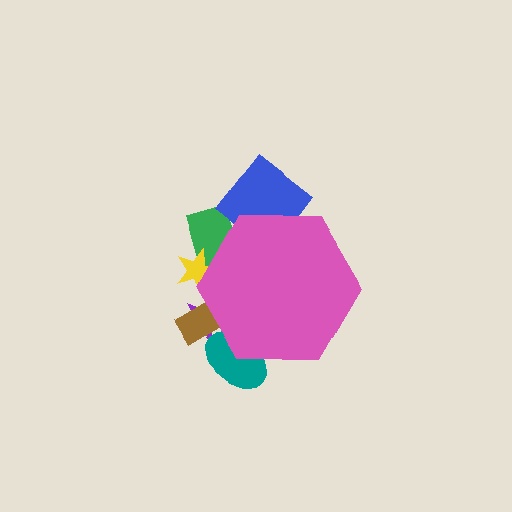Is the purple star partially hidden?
Yes, the purple star is partially hidden behind the pink hexagon.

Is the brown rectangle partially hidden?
Yes, the brown rectangle is partially hidden behind the pink hexagon.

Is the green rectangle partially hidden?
Yes, the green rectangle is partially hidden behind the pink hexagon.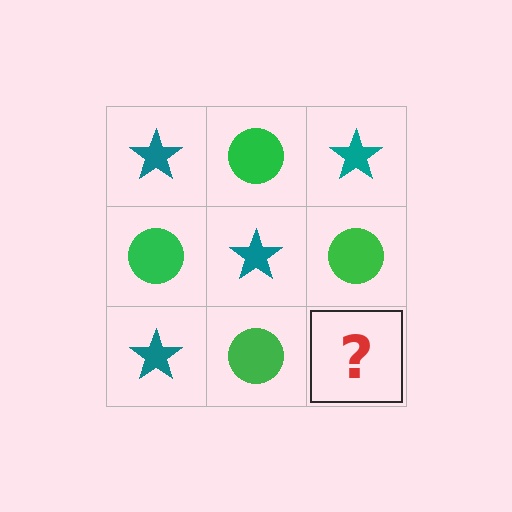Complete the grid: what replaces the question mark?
The question mark should be replaced with a teal star.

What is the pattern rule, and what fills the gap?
The rule is that it alternates teal star and green circle in a checkerboard pattern. The gap should be filled with a teal star.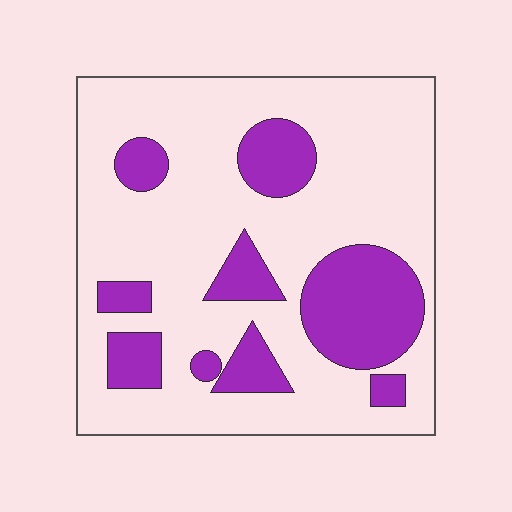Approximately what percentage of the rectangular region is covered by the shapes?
Approximately 25%.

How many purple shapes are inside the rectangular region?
9.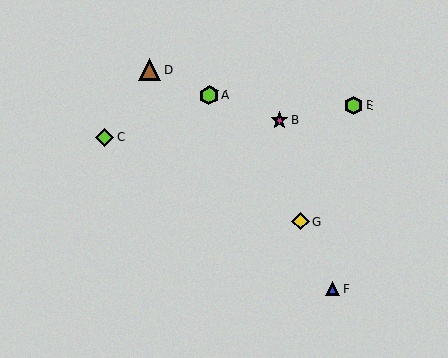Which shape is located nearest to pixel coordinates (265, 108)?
The magenta star (labeled B) at (279, 120) is nearest to that location.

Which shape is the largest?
The brown triangle (labeled D) is the largest.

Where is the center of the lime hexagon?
The center of the lime hexagon is at (209, 95).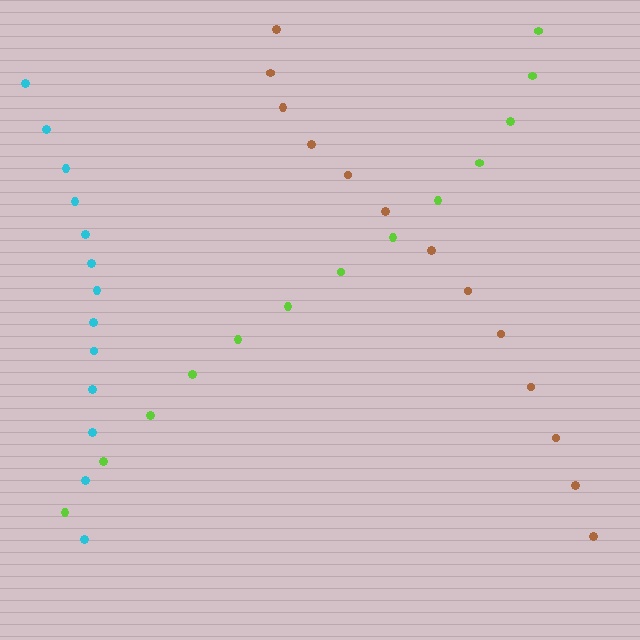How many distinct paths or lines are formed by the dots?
There are 3 distinct paths.